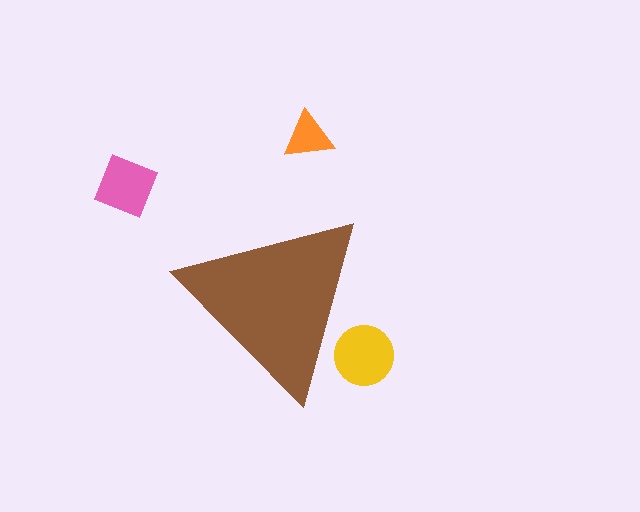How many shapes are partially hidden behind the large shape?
1 shape is partially hidden.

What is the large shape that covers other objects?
A brown triangle.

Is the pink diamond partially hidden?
No, the pink diamond is fully visible.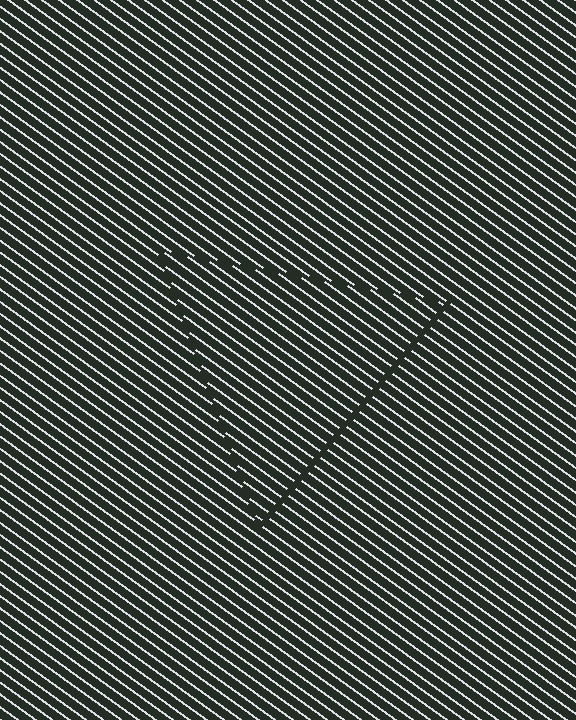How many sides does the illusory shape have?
3 sides — the line-ends trace a triangle.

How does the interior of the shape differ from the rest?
The interior of the shape contains the same grating, shifted by half a period — the contour is defined by the phase discontinuity where line-ends from the inner and outer gratings abut.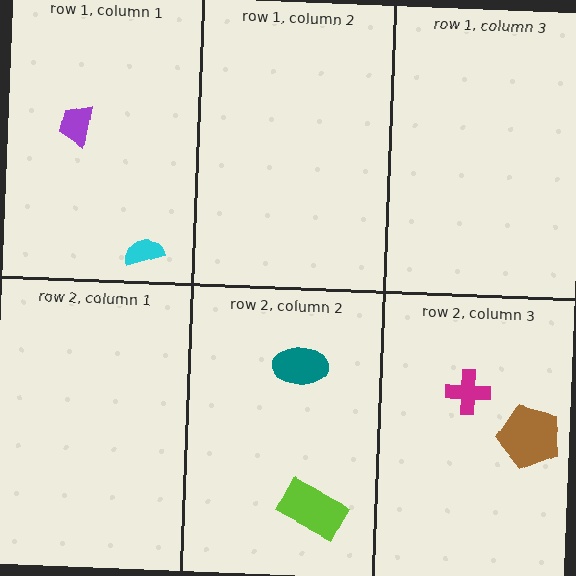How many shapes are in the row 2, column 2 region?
2.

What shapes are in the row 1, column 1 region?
The purple trapezoid, the cyan semicircle.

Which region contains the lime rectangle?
The row 2, column 2 region.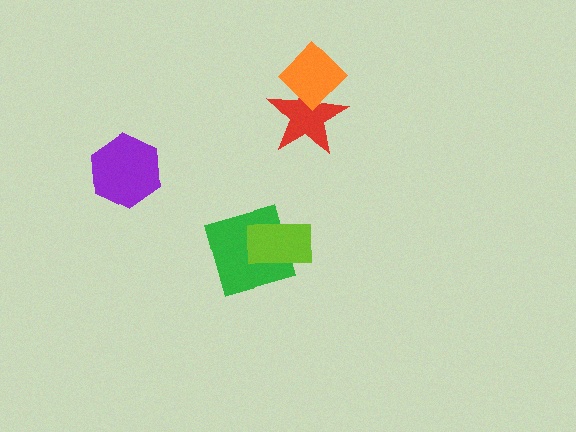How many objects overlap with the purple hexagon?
0 objects overlap with the purple hexagon.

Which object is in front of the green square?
The lime rectangle is in front of the green square.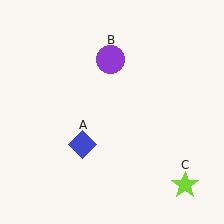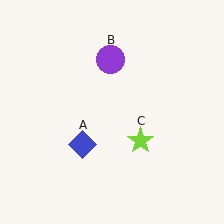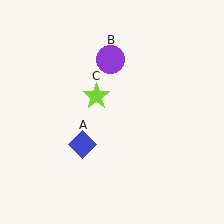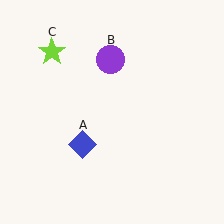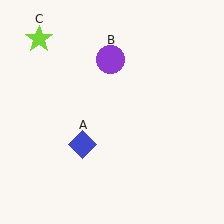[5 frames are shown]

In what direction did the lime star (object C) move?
The lime star (object C) moved up and to the left.